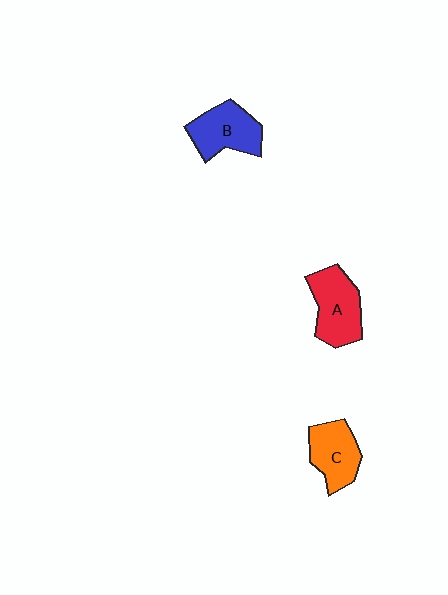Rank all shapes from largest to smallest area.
From largest to smallest: A (red), B (blue), C (orange).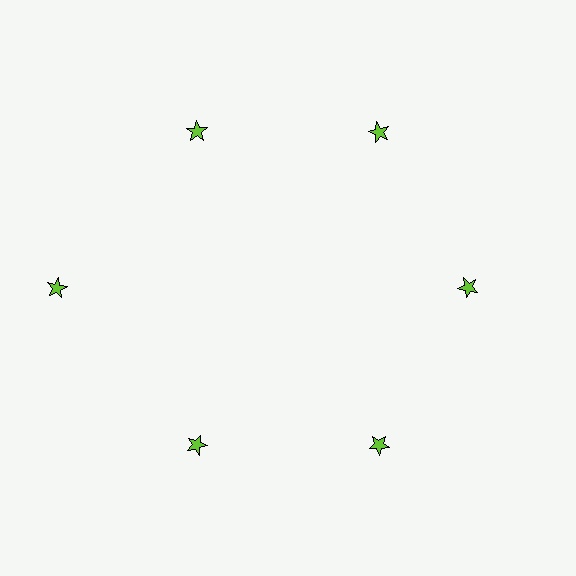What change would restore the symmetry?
The symmetry would be restored by moving it inward, back onto the ring so that all 6 stars sit at equal angles and equal distance from the center.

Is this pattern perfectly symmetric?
No. The 6 lime stars are arranged in a ring, but one element near the 9 o'clock position is pushed outward from the center, breaking the 6-fold rotational symmetry.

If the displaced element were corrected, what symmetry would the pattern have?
It would have 6-fold rotational symmetry — the pattern would map onto itself every 60 degrees.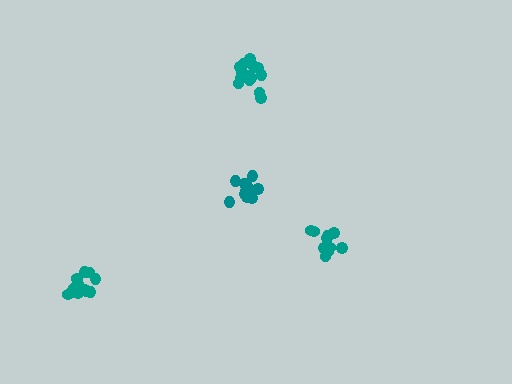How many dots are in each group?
Group 1: 12 dots, Group 2: 15 dots, Group 3: 16 dots, Group 4: 13 dots (56 total).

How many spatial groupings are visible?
There are 4 spatial groupings.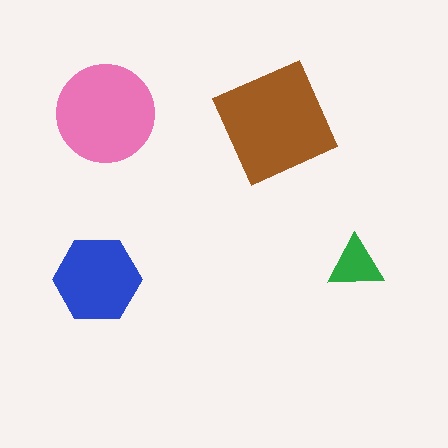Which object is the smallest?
The green triangle.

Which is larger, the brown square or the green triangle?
The brown square.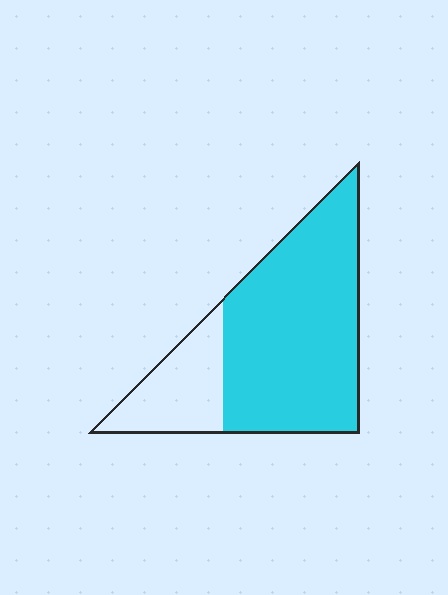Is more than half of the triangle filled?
Yes.